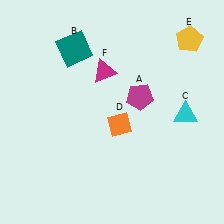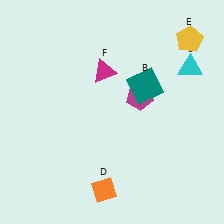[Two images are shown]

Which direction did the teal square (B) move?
The teal square (B) moved right.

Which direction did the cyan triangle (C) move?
The cyan triangle (C) moved up.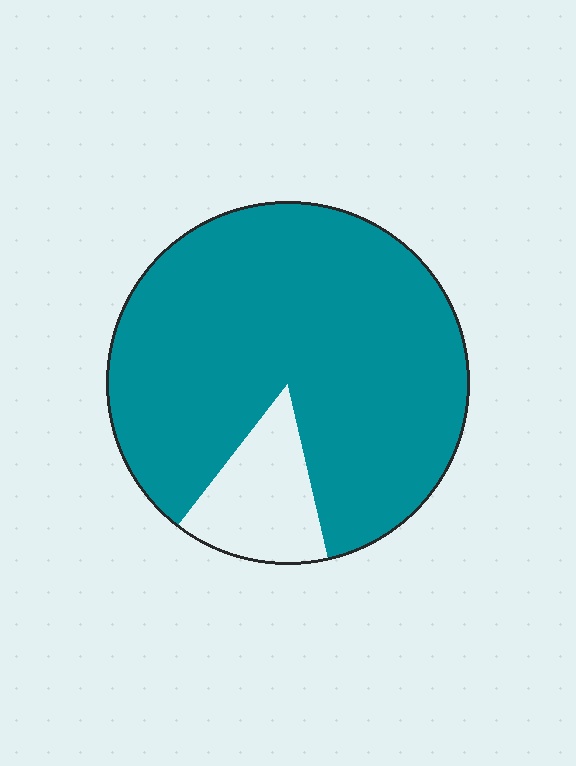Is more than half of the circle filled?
Yes.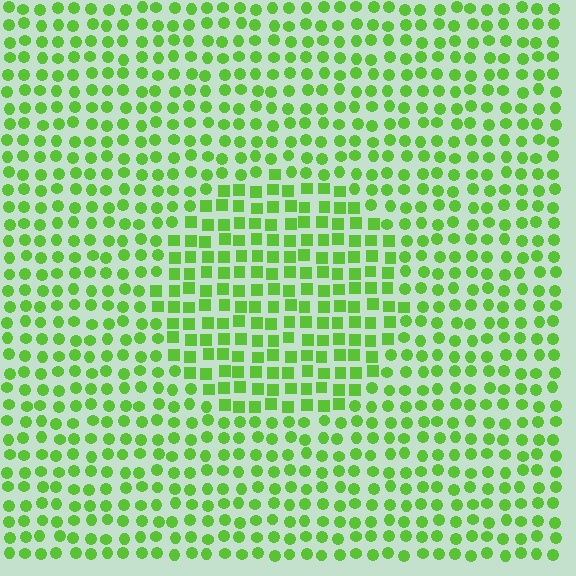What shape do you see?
I see a circle.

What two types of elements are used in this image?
The image uses squares inside the circle region and circles outside it.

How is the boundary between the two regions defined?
The boundary is defined by a change in element shape: squares inside vs. circles outside. All elements share the same color and spacing.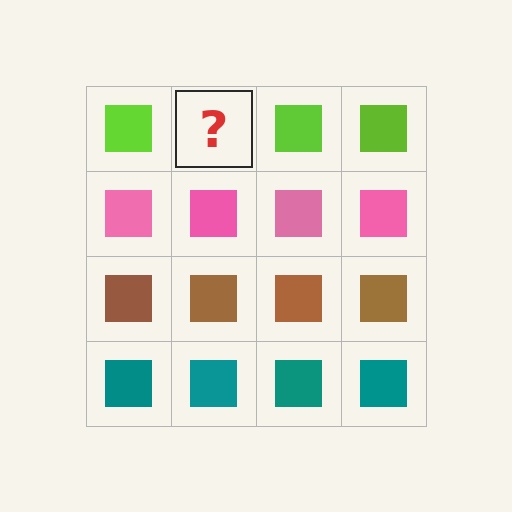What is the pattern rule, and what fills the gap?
The rule is that each row has a consistent color. The gap should be filled with a lime square.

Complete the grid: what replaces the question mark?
The question mark should be replaced with a lime square.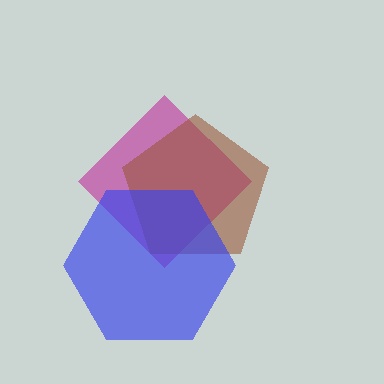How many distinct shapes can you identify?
There are 3 distinct shapes: a magenta diamond, a brown pentagon, a blue hexagon.